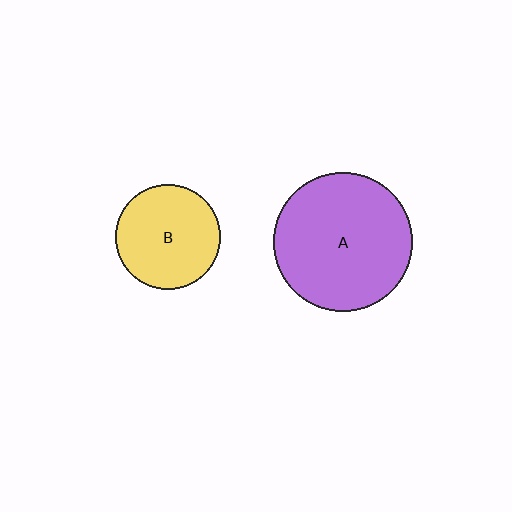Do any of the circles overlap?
No, none of the circles overlap.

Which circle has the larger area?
Circle A (purple).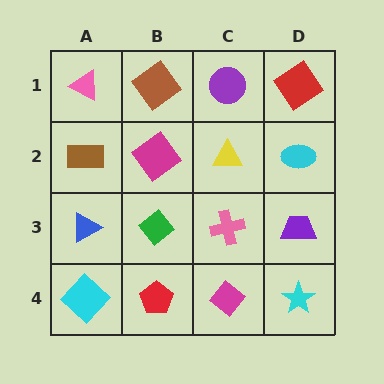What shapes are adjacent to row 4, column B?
A green diamond (row 3, column B), a cyan diamond (row 4, column A), a magenta diamond (row 4, column C).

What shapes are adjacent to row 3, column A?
A brown rectangle (row 2, column A), a cyan diamond (row 4, column A), a green diamond (row 3, column B).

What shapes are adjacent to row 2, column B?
A brown diamond (row 1, column B), a green diamond (row 3, column B), a brown rectangle (row 2, column A), a yellow triangle (row 2, column C).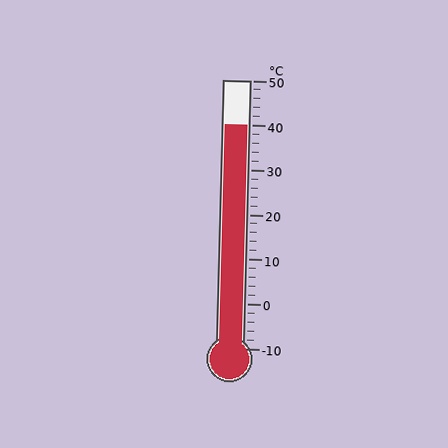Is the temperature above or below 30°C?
The temperature is above 30°C.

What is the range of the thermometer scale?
The thermometer scale ranges from -10°C to 50°C.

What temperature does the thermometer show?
The thermometer shows approximately 40°C.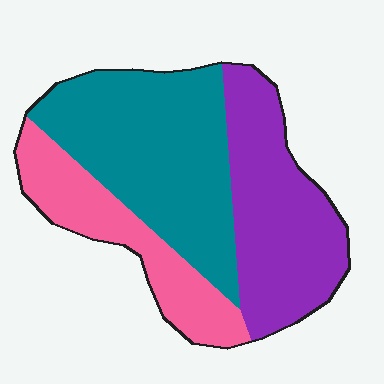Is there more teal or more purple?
Teal.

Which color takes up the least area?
Pink, at roughly 25%.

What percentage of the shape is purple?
Purple covers 34% of the shape.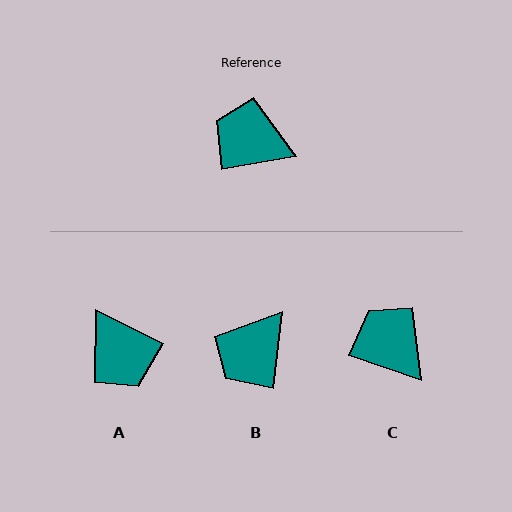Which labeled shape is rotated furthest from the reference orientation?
A, about 144 degrees away.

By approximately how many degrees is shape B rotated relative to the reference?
Approximately 73 degrees counter-clockwise.